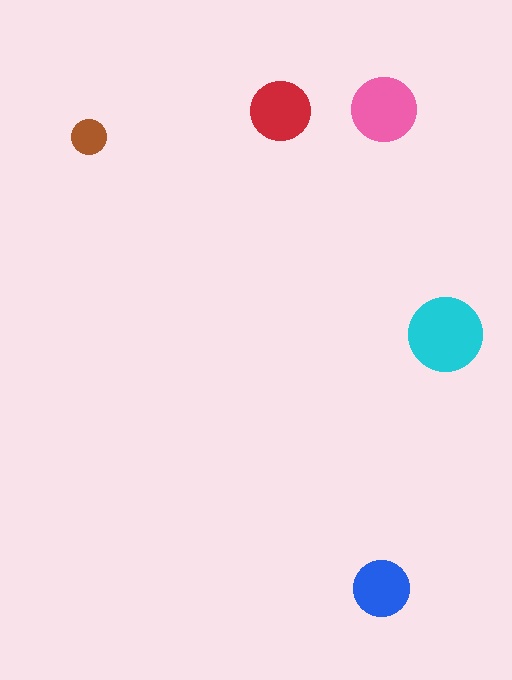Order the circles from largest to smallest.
the cyan one, the pink one, the red one, the blue one, the brown one.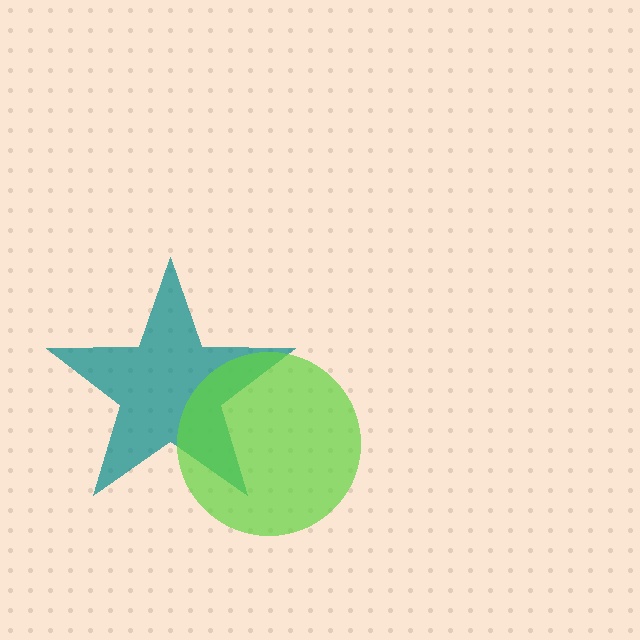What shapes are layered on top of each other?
The layered shapes are: a teal star, a lime circle.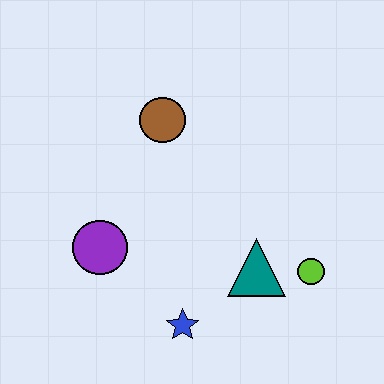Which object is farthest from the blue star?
The brown circle is farthest from the blue star.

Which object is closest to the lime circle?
The teal triangle is closest to the lime circle.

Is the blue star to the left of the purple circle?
No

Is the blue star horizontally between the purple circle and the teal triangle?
Yes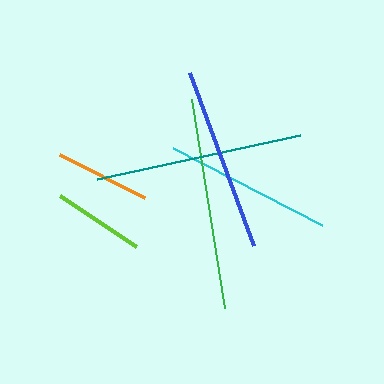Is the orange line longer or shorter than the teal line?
The teal line is longer than the orange line.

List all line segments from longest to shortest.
From longest to shortest: green, teal, blue, cyan, orange, lime.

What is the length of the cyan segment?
The cyan segment is approximately 168 pixels long.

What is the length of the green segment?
The green segment is approximately 212 pixels long.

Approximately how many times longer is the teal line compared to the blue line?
The teal line is approximately 1.1 times the length of the blue line.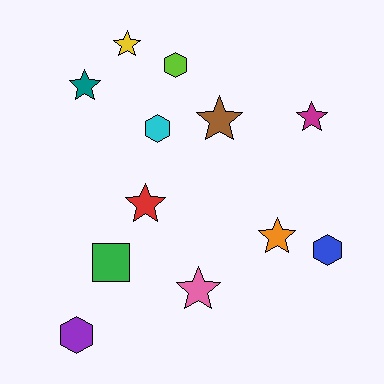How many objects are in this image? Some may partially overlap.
There are 12 objects.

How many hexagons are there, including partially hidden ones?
There are 4 hexagons.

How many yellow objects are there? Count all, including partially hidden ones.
There is 1 yellow object.